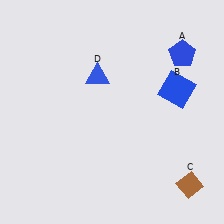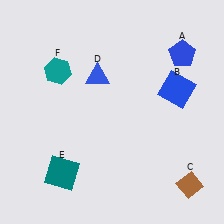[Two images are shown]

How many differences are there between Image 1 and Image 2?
There are 2 differences between the two images.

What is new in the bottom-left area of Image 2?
A teal square (E) was added in the bottom-left area of Image 2.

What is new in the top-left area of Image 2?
A teal hexagon (F) was added in the top-left area of Image 2.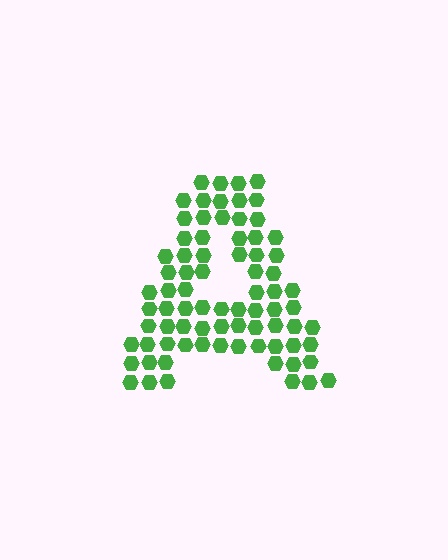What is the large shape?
The large shape is the letter A.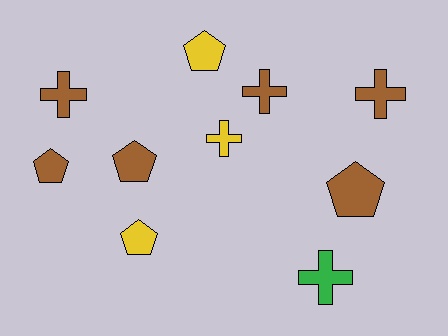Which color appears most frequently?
Brown, with 6 objects.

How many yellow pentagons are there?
There are 2 yellow pentagons.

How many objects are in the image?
There are 10 objects.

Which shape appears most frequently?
Cross, with 5 objects.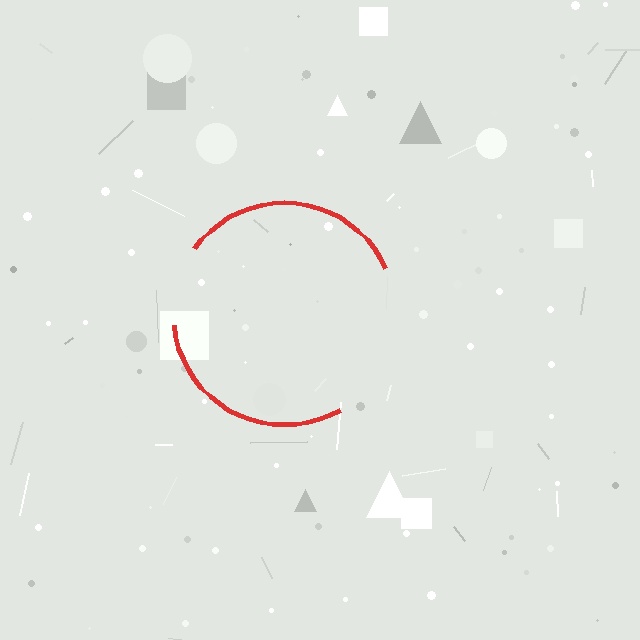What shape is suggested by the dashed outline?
The dashed outline suggests a circle.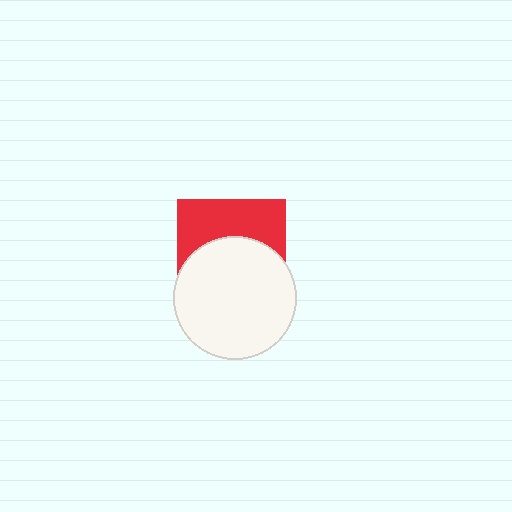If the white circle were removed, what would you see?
You would see the complete red square.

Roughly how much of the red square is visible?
A small part of it is visible (roughly 42%).